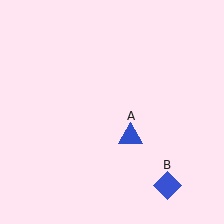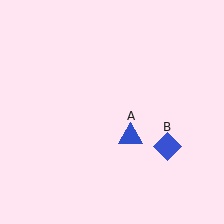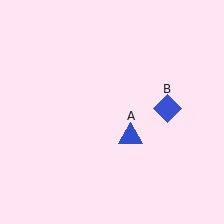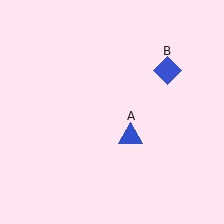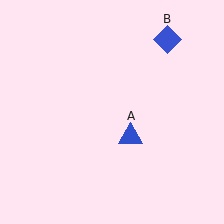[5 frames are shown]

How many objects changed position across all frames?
1 object changed position: blue diamond (object B).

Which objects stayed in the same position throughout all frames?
Blue triangle (object A) remained stationary.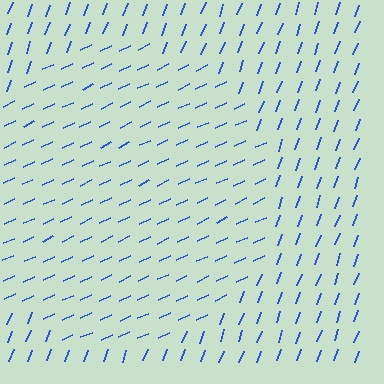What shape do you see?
I see a circle.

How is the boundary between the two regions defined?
The boundary is defined purely by a change in line orientation (approximately 45 degrees difference). All lines are the same color and thickness.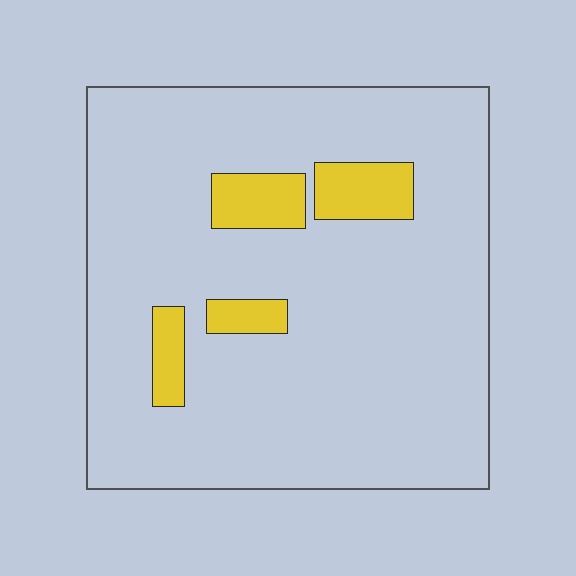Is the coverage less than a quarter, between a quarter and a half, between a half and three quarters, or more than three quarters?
Less than a quarter.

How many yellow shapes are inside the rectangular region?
4.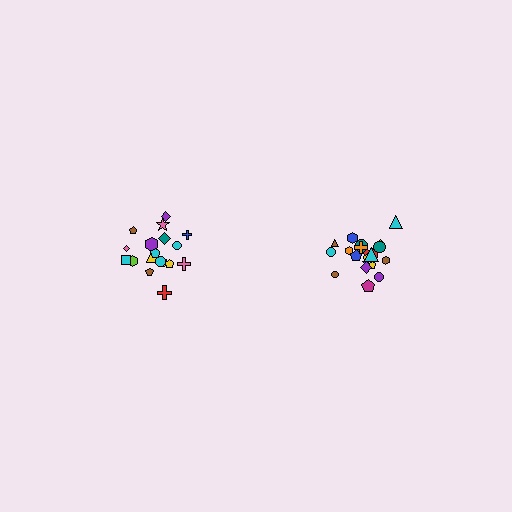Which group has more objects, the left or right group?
The right group.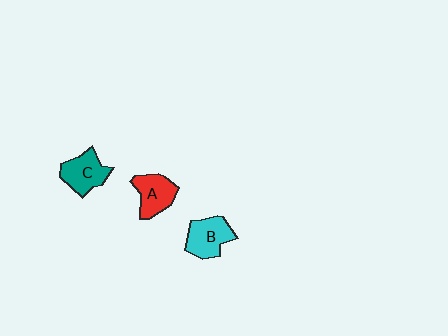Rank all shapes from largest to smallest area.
From largest to smallest: B (cyan), C (teal), A (red).